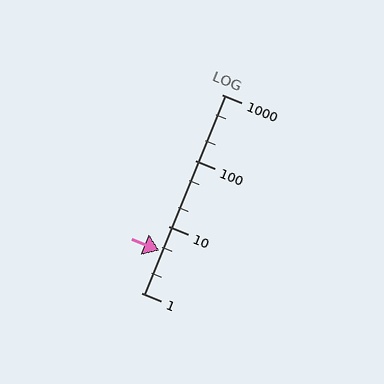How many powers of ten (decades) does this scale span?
The scale spans 3 decades, from 1 to 1000.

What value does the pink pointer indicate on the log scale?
The pointer indicates approximately 4.4.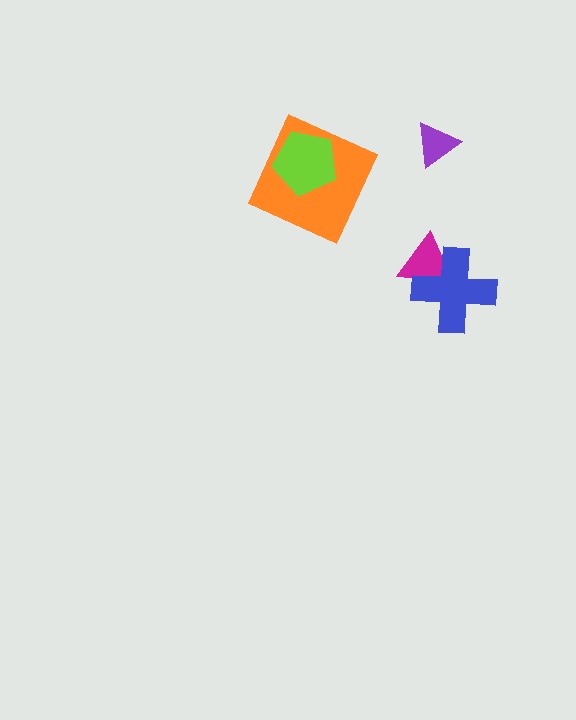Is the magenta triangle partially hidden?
Yes, it is partially covered by another shape.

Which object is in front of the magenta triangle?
The blue cross is in front of the magenta triangle.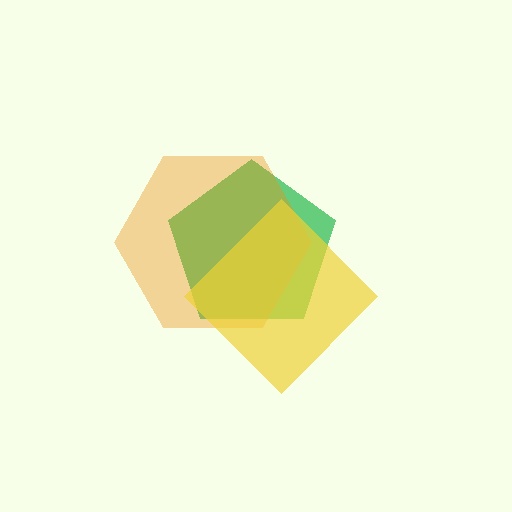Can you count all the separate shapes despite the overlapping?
Yes, there are 3 separate shapes.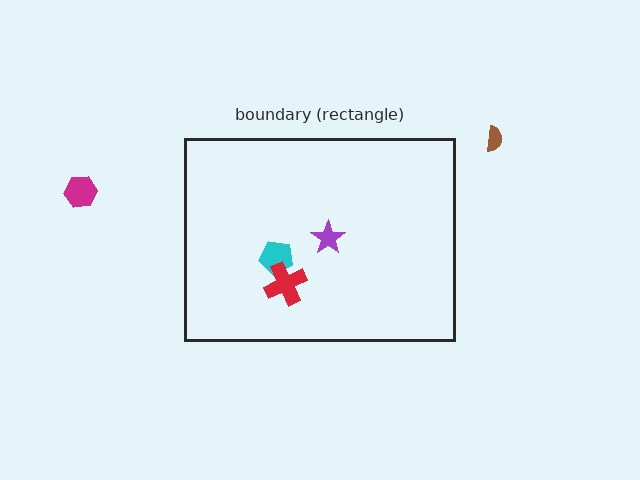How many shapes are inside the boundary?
3 inside, 2 outside.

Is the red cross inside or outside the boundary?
Inside.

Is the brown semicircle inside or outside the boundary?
Outside.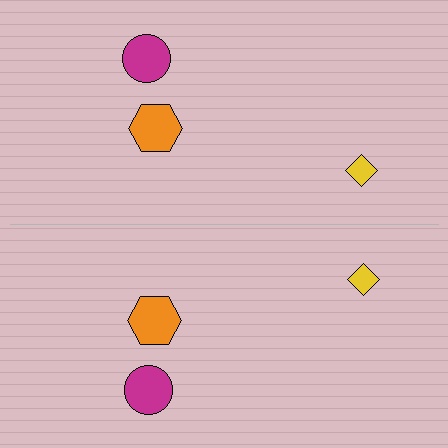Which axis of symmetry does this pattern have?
The pattern has a horizontal axis of symmetry running through the center of the image.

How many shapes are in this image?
There are 6 shapes in this image.